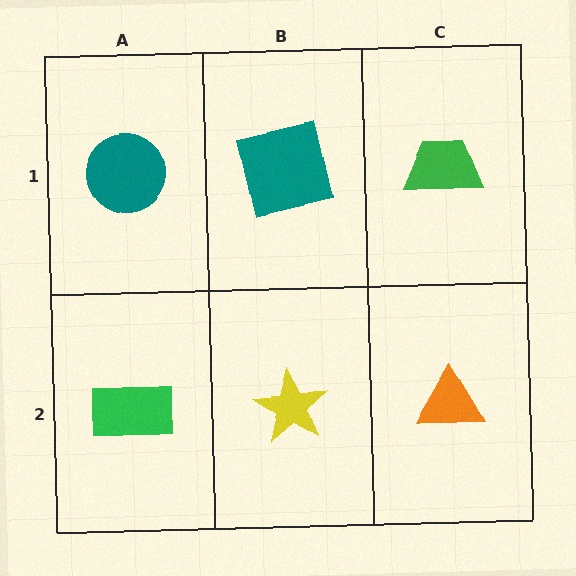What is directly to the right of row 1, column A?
A teal square.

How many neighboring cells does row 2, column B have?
3.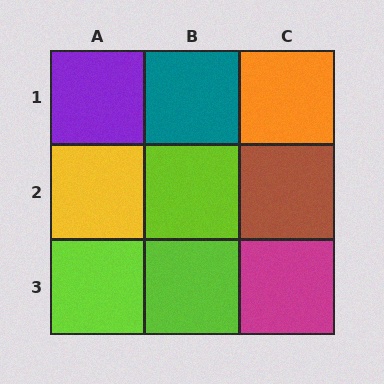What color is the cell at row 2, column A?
Yellow.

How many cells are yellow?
1 cell is yellow.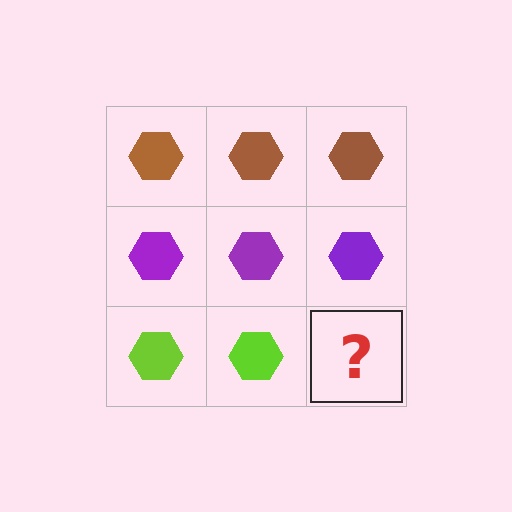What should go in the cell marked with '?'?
The missing cell should contain a lime hexagon.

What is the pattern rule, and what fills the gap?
The rule is that each row has a consistent color. The gap should be filled with a lime hexagon.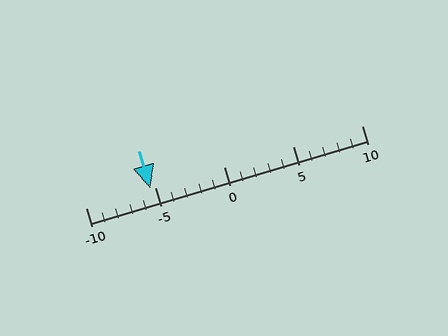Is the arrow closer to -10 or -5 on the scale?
The arrow is closer to -5.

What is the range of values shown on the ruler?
The ruler shows values from -10 to 10.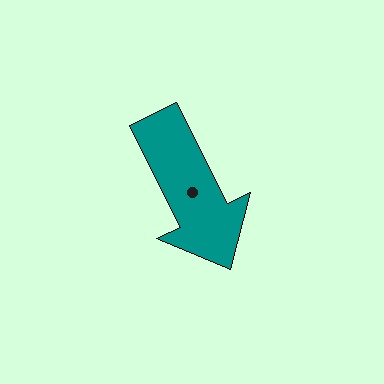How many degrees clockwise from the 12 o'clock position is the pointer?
Approximately 153 degrees.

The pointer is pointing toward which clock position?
Roughly 5 o'clock.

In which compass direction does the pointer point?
Southeast.